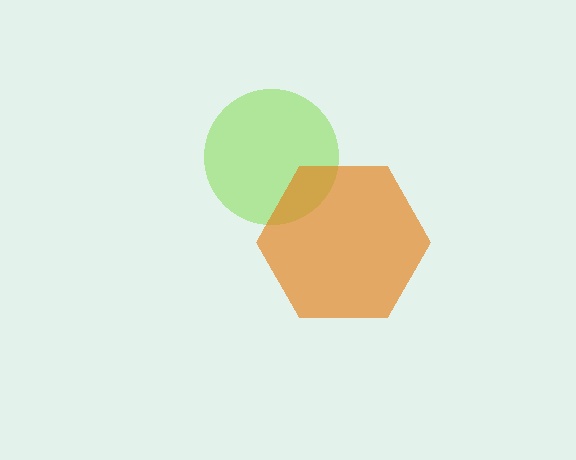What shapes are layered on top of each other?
The layered shapes are: a lime circle, an orange hexagon.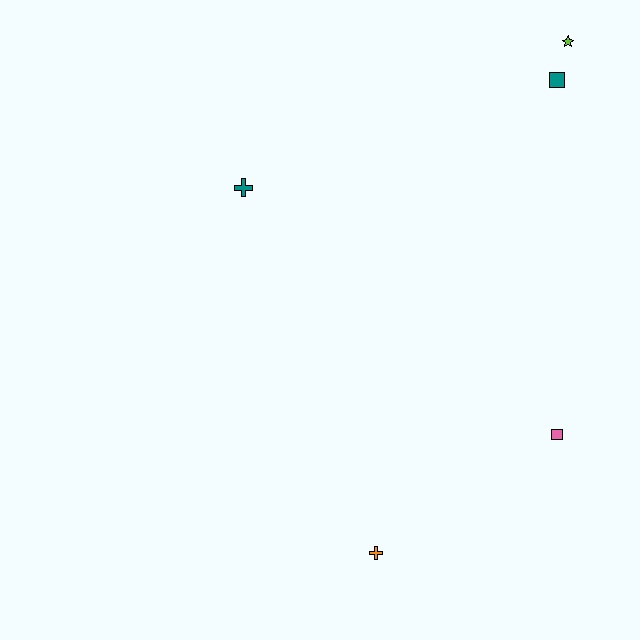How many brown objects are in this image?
There are no brown objects.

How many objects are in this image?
There are 5 objects.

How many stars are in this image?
There is 1 star.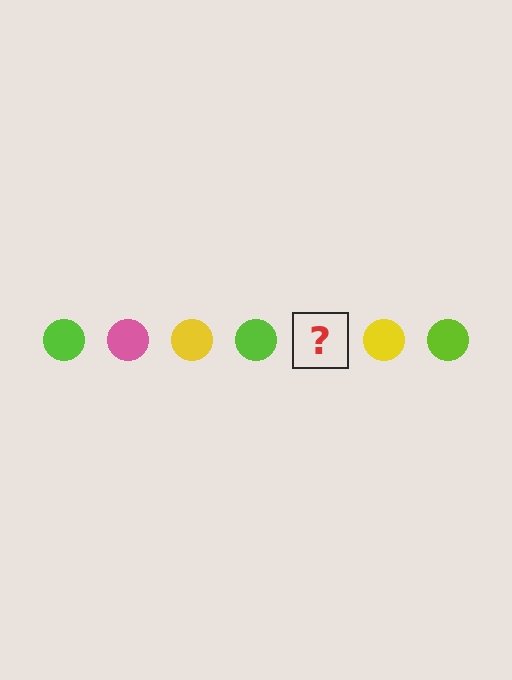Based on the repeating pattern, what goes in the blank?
The blank should be a pink circle.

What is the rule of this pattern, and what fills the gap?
The rule is that the pattern cycles through lime, pink, yellow circles. The gap should be filled with a pink circle.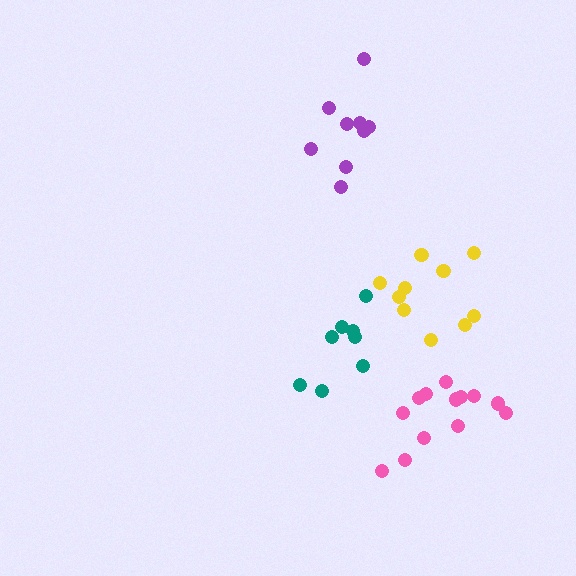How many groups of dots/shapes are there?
There are 4 groups.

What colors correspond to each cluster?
The clusters are colored: teal, purple, pink, yellow.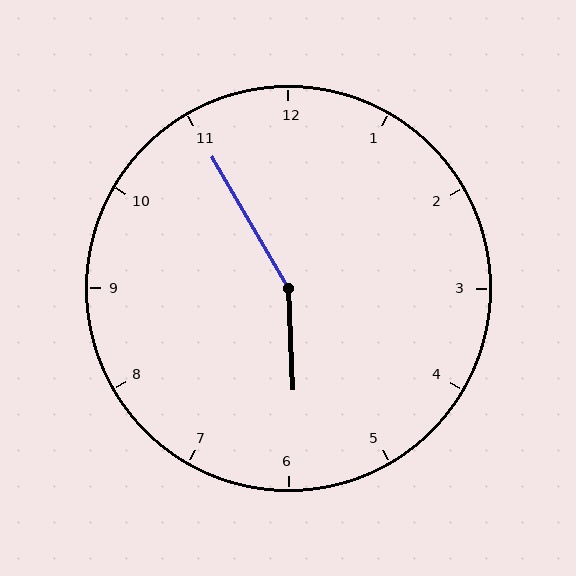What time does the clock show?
5:55.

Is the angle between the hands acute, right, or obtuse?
It is obtuse.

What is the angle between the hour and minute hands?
Approximately 152 degrees.